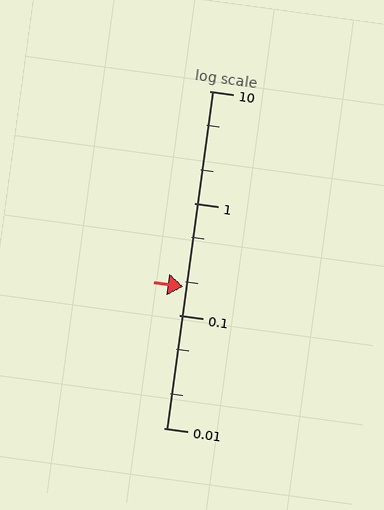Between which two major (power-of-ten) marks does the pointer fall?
The pointer is between 0.1 and 1.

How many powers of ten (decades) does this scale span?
The scale spans 3 decades, from 0.01 to 10.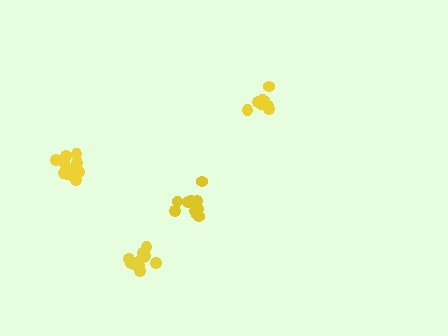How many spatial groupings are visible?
There are 4 spatial groupings.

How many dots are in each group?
Group 1: 12 dots, Group 2: 10 dots, Group 3: 8 dots, Group 4: 11 dots (41 total).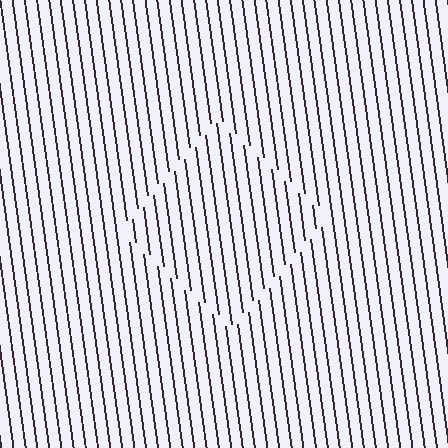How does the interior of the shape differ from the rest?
The interior of the shape contains the same grating, shifted by half a period — the contour is defined by the phase discontinuity where line-ends from the inner and outer gratings abut.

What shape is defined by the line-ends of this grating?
An illusory square. The interior of the shape contains the same grating, shifted by half a period — the contour is defined by the phase discontinuity where line-ends from the inner and outer gratings abut.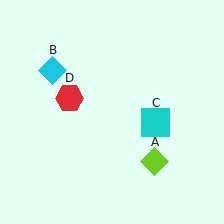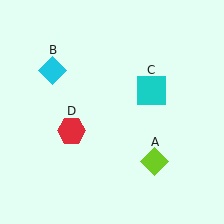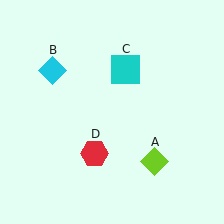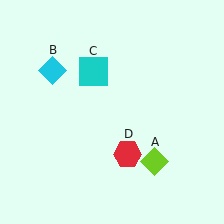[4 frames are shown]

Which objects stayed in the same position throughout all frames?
Lime diamond (object A) and cyan diamond (object B) remained stationary.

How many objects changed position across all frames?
2 objects changed position: cyan square (object C), red hexagon (object D).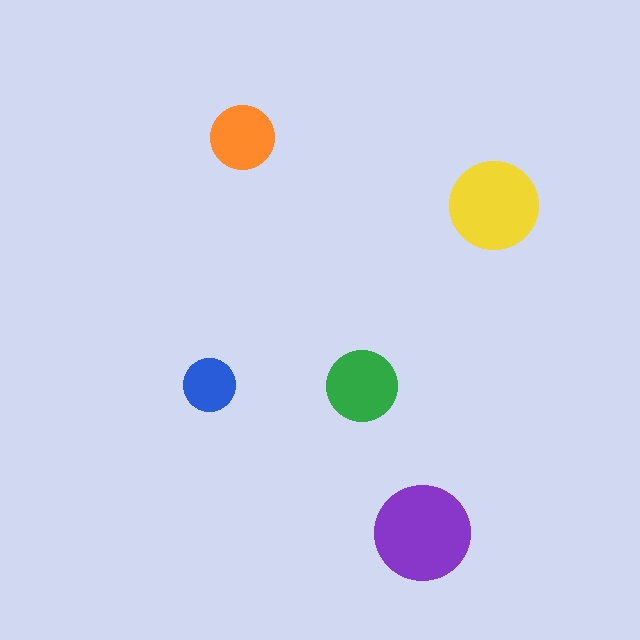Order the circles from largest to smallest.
the purple one, the yellow one, the green one, the orange one, the blue one.